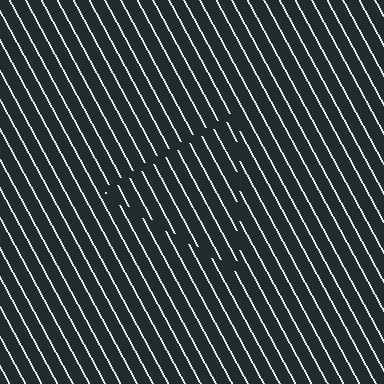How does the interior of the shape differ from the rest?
The interior of the shape contains the same grating, shifted by half a period — the contour is defined by the phase discontinuity where line-ends from the inner and outer gratings abut.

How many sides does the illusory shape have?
3 sides — the line-ends trace a triangle.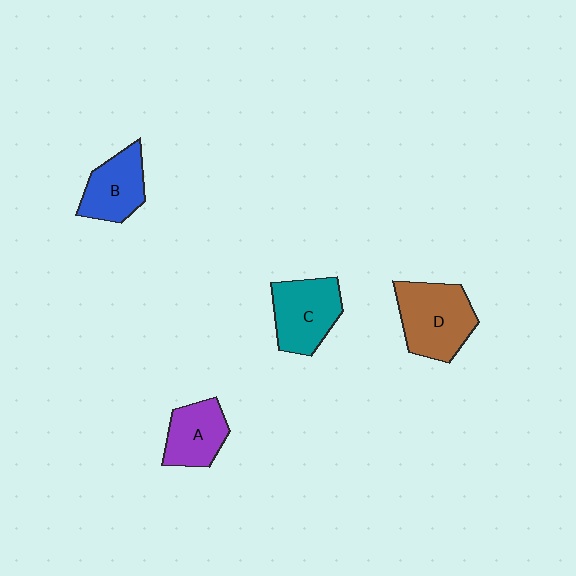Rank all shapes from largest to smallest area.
From largest to smallest: D (brown), C (teal), B (blue), A (purple).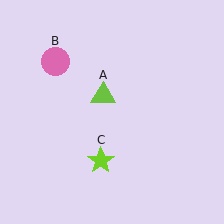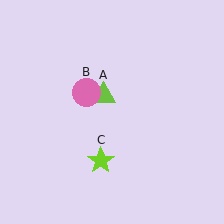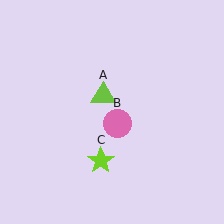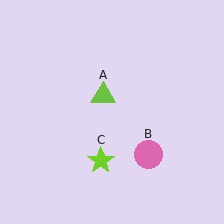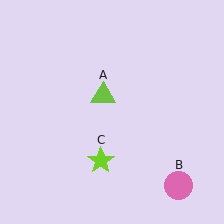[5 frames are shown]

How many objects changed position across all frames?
1 object changed position: pink circle (object B).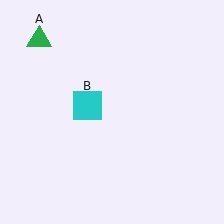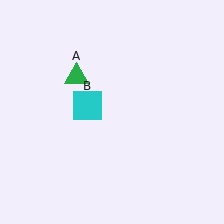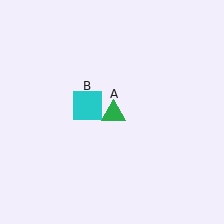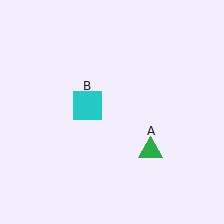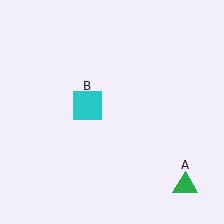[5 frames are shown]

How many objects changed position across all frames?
1 object changed position: green triangle (object A).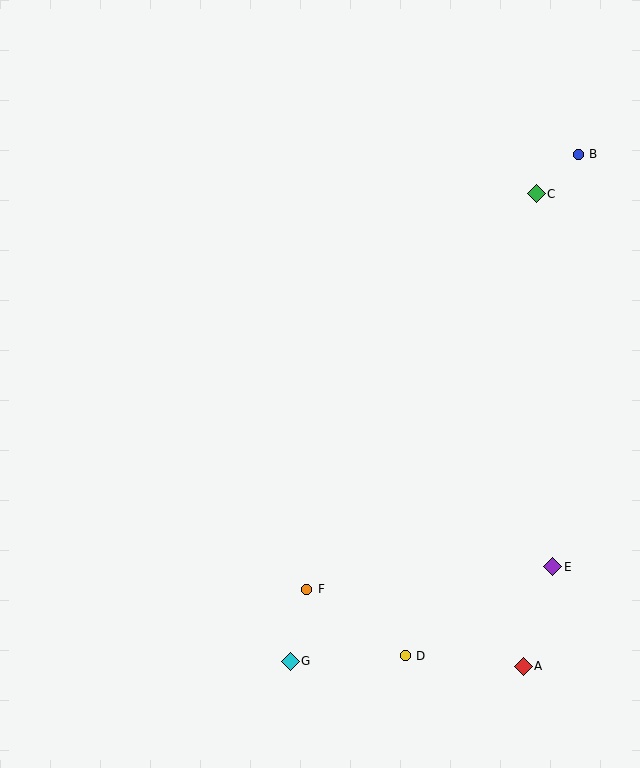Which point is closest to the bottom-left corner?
Point G is closest to the bottom-left corner.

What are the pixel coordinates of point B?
Point B is at (578, 154).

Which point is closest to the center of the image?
Point F at (307, 589) is closest to the center.